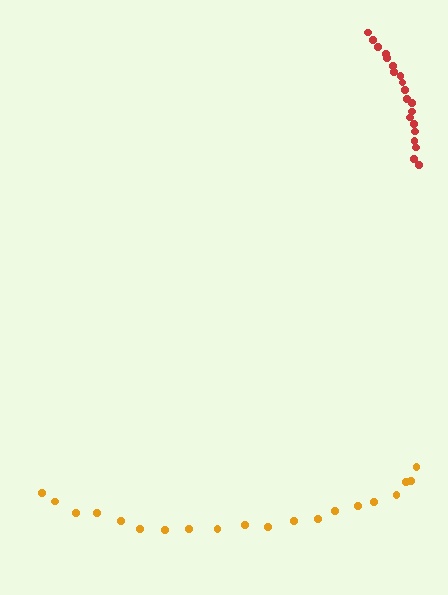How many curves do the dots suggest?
There are 2 distinct paths.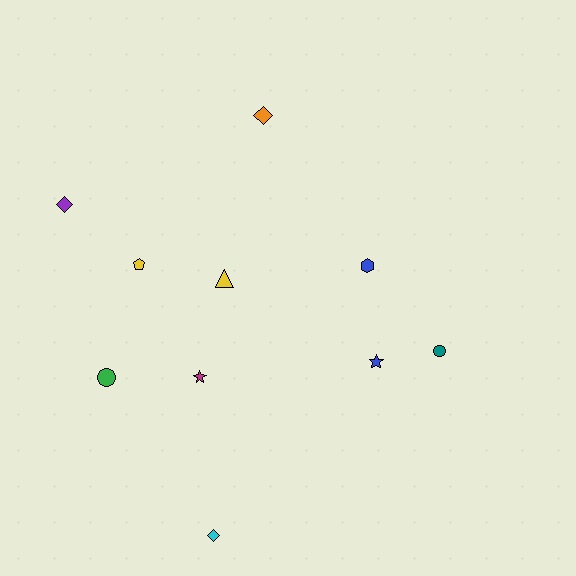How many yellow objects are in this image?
There are 2 yellow objects.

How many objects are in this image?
There are 10 objects.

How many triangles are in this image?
There is 1 triangle.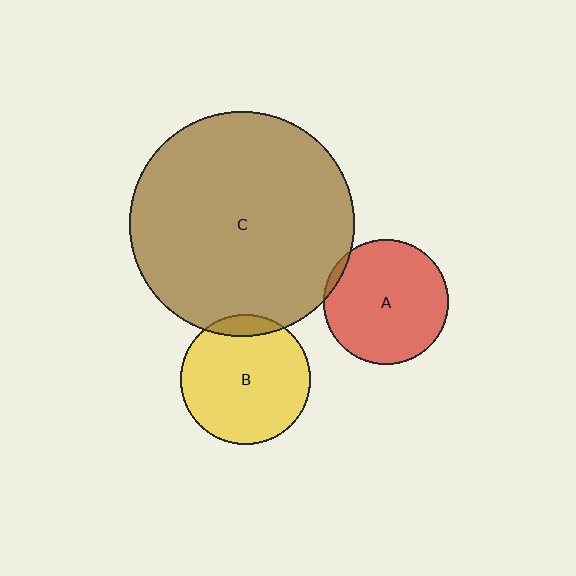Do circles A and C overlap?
Yes.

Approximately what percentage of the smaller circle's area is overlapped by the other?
Approximately 5%.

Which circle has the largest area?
Circle C (brown).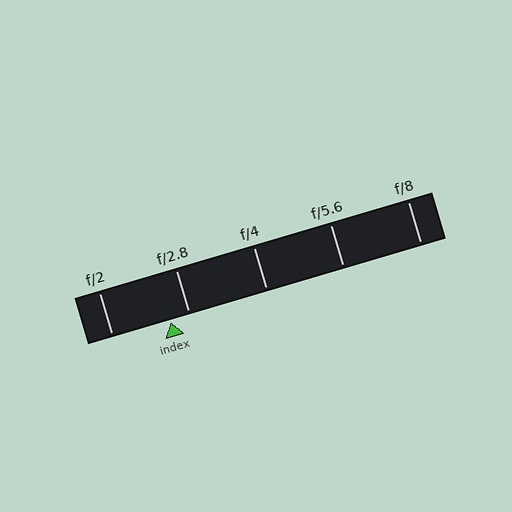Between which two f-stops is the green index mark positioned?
The index mark is between f/2 and f/2.8.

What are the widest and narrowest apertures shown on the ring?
The widest aperture shown is f/2 and the narrowest is f/8.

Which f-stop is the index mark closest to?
The index mark is closest to f/2.8.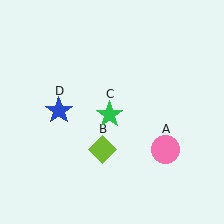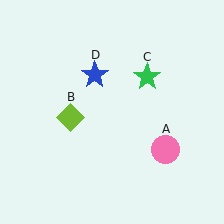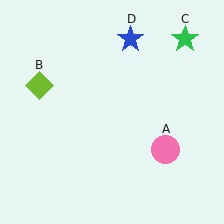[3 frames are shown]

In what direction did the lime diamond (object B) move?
The lime diamond (object B) moved up and to the left.